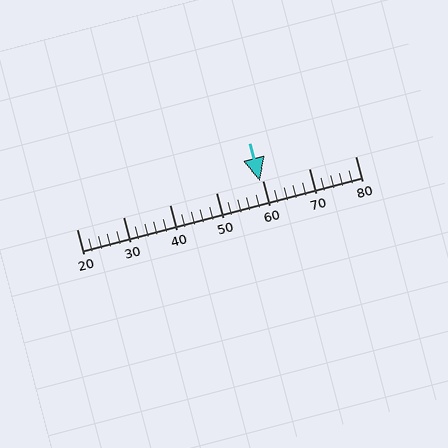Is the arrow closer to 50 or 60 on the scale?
The arrow is closer to 60.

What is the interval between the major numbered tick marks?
The major tick marks are spaced 10 units apart.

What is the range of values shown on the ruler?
The ruler shows values from 20 to 80.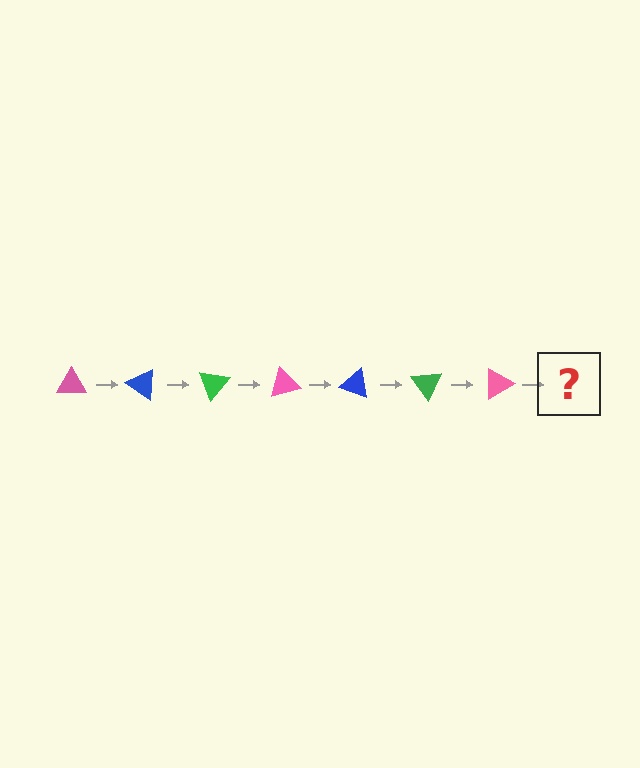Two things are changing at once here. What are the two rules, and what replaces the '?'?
The two rules are that it rotates 35 degrees each step and the color cycles through pink, blue, and green. The '?' should be a blue triangle, rotated 245 degrees from the start.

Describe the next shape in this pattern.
It should be a blue triangle, rotated 245 degrees from the start.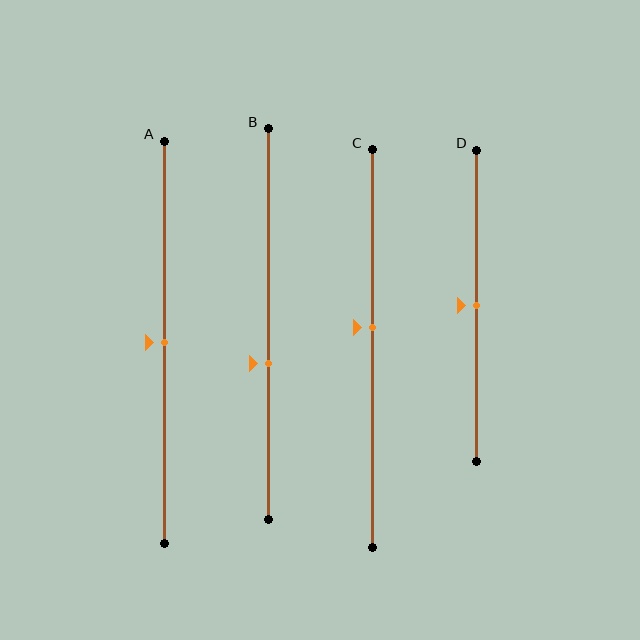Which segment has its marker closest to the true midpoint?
Segment A has its marker closest to the true midpoint.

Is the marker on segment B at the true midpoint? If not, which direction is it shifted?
No, the marker on segment B is shifted downward by about 10% of the segment length.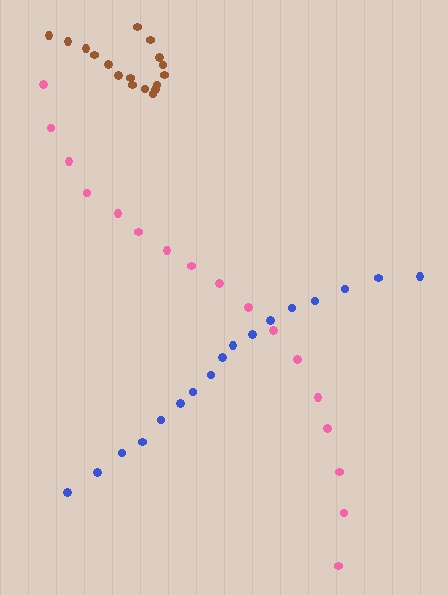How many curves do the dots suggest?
There are 3 distinct paths.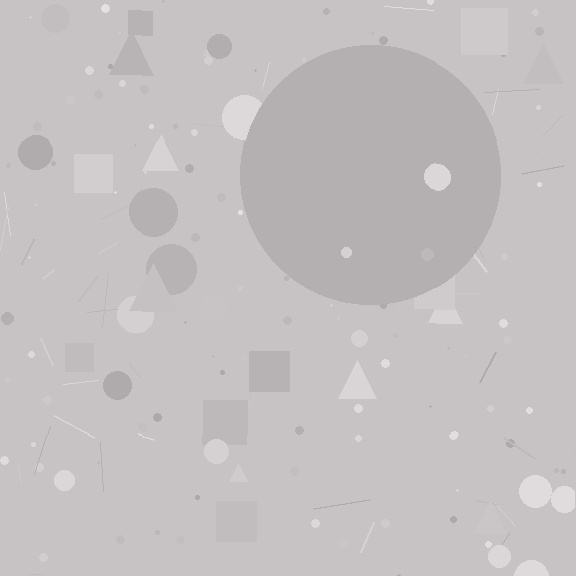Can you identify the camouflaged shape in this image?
The camouflaged shape is a circle.